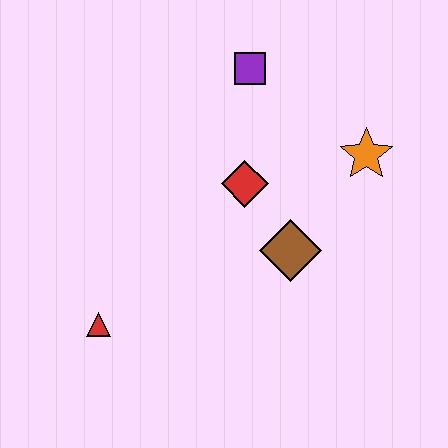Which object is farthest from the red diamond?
The red triangle is farthest from the red diamond.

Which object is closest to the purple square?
The red diamond is closest to the purple square.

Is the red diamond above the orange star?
No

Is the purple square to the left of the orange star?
Yes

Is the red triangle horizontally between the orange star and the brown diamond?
No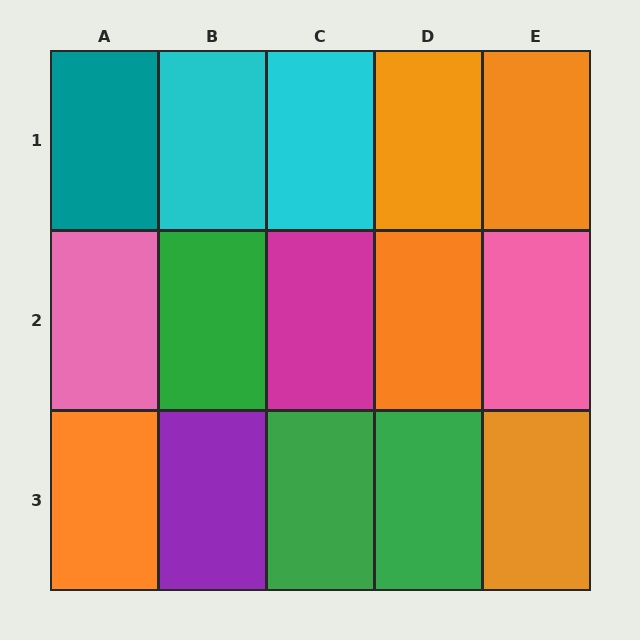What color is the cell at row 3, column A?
Orange.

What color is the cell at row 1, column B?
Cyan.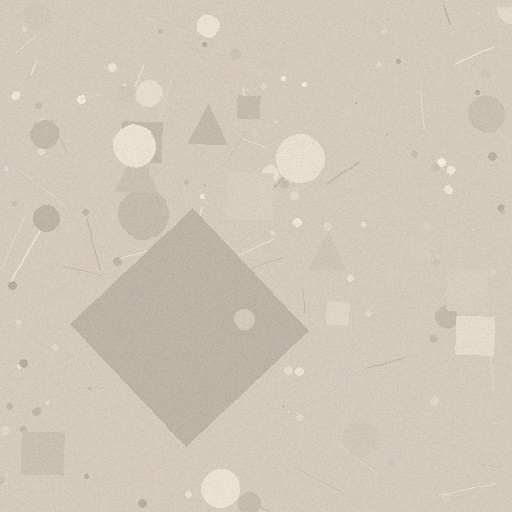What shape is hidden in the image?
A diamond is hidden in the image.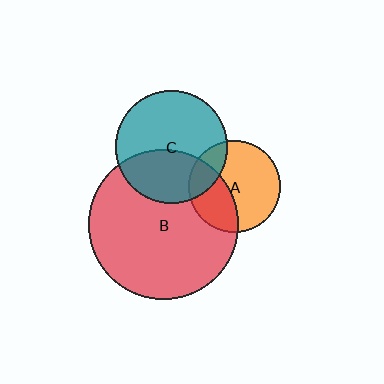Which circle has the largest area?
Circle B (red).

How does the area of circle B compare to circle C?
Approximately 1.8 times.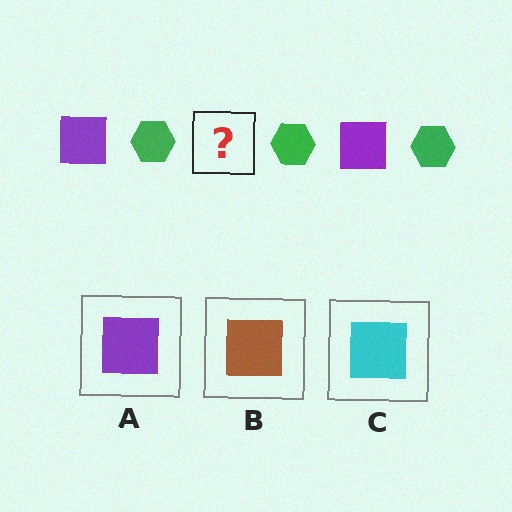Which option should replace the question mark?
Option A.